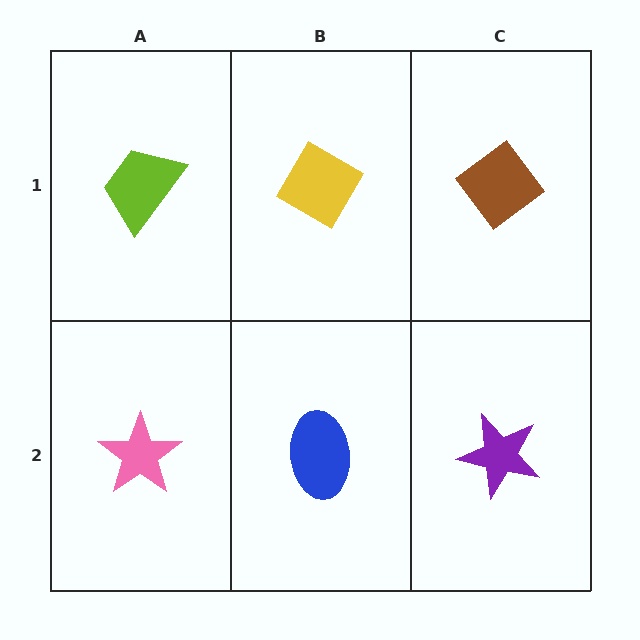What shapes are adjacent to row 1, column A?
A pink star (row 2, column A), a yellow diamond (row 1, column B).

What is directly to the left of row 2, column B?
A pink star.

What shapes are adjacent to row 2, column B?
A yellow diamond (row 1, column B), a pink star (row 2, column A), a purple star (row 2, column C).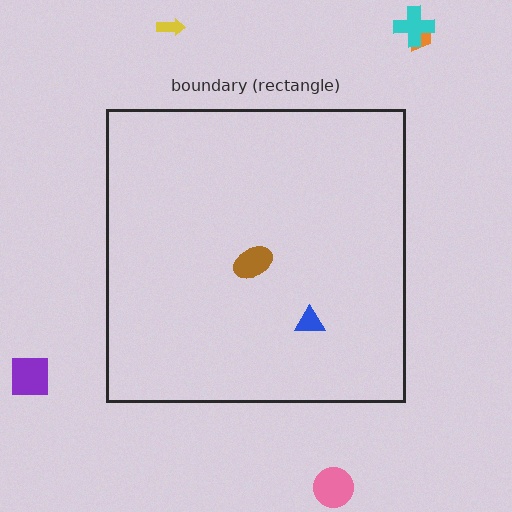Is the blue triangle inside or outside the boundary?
Inside.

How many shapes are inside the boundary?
2 inside, 5 outside.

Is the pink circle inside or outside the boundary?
Outside.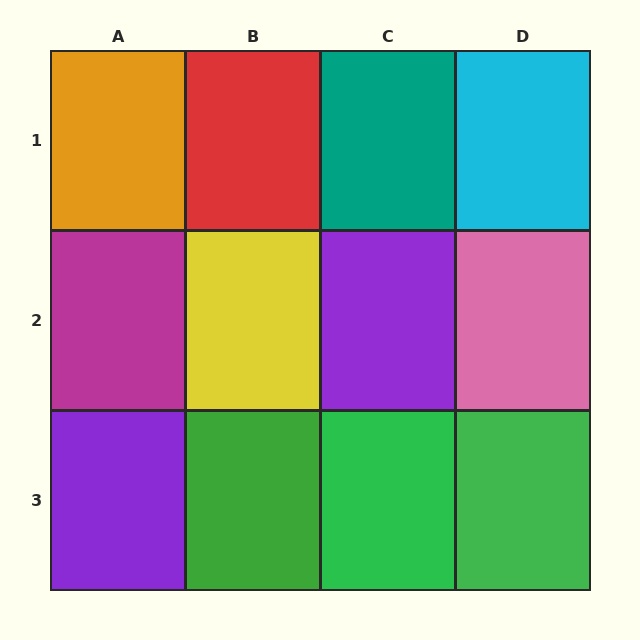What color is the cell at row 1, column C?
Teal.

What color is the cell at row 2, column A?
Magenta.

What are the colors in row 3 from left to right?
Purple, green, green, green.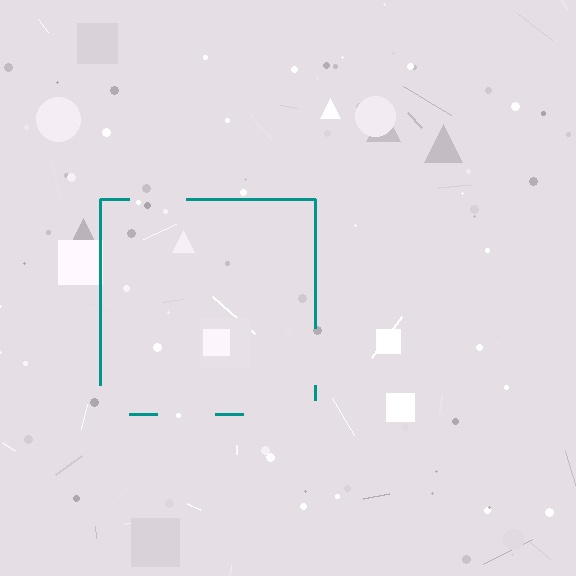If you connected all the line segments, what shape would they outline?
They would outline a square.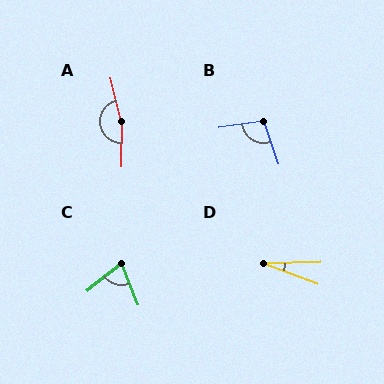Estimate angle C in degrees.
Approximately 73 degrees.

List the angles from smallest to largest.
D (22°), C (73°), B (101°), A (166°).